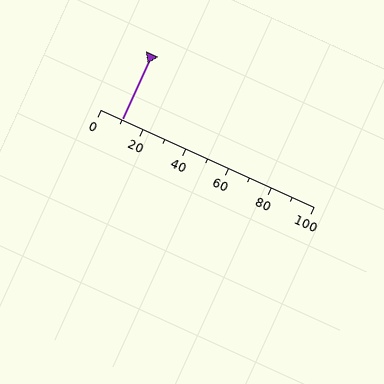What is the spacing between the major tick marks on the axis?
The major ticks are spaced 20 apart.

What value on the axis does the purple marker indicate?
The marker indicates approximately 10.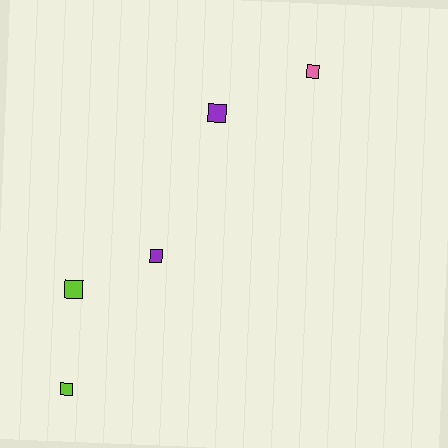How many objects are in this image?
There are 5 objects.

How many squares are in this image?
There are 5 squares.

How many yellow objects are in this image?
There are no yellow objects.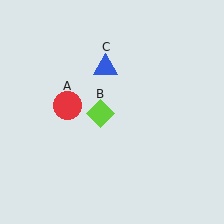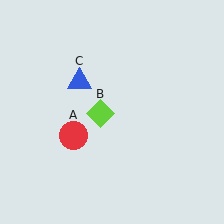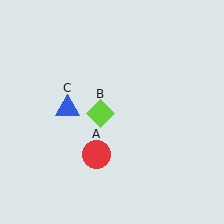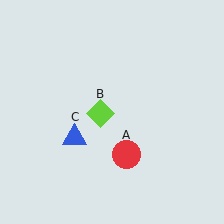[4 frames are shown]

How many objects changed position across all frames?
2 objects changed position: red circle (object A), blue triangle (object C).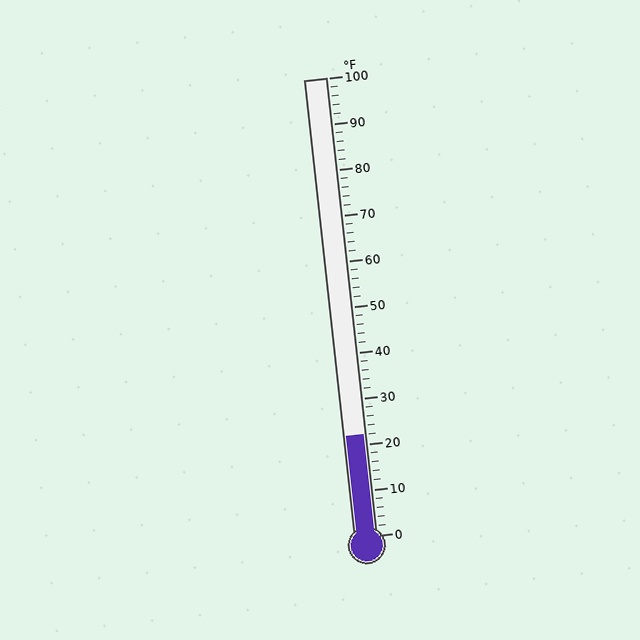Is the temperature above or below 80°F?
The temperature is below 80°F.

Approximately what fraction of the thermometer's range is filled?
The thermometer is filled to approximately 20% of its range.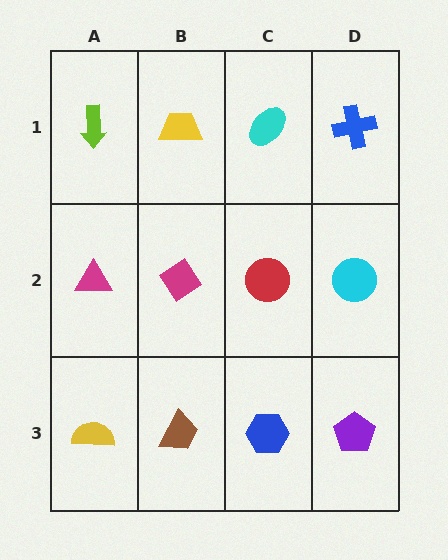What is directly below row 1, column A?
A magenta triangle.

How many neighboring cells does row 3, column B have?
3.